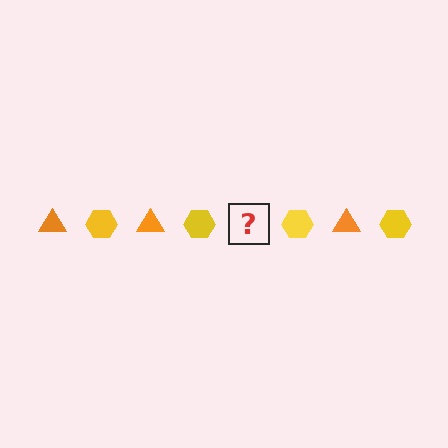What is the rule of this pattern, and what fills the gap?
The rule is that the pattern alternates between orange triangle and yellow hexagon. The gap should be filled with an orange triangle.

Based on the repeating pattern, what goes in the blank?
The blank should be an orange triangle.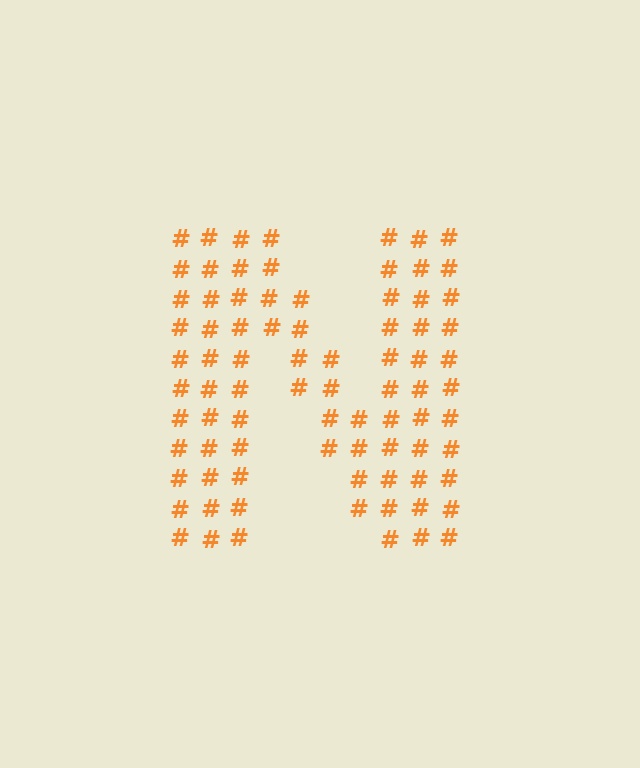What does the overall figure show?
The overall figure shows the letter N.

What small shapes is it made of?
It is made of small hash symbols.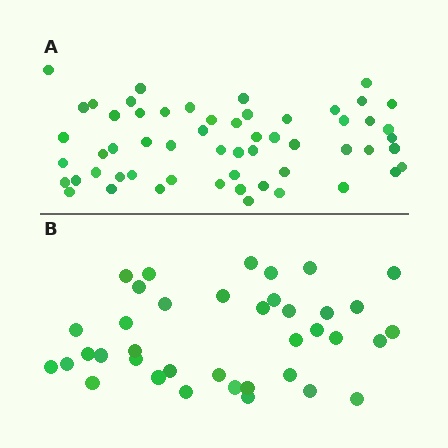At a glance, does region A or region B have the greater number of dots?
Region A (the top region) has more dots.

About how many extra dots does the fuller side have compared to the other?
Region A has approximately 20 more dots than region B.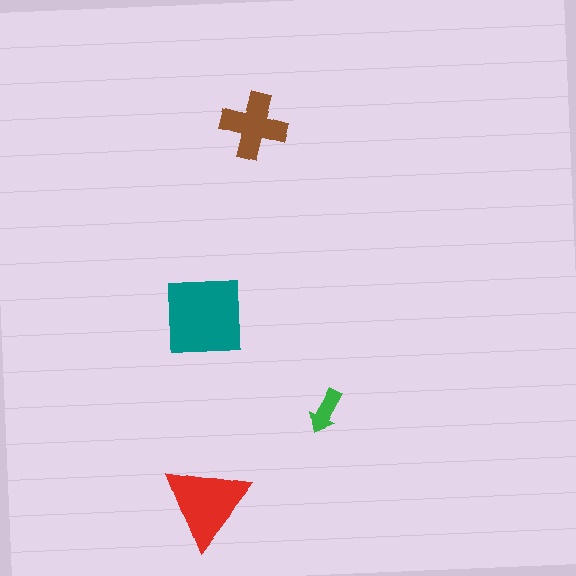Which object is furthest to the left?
The red triangle is leftmost.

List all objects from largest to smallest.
The teal square, the red triangle, the brown cross, the green arrow.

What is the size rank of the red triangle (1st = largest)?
2nd.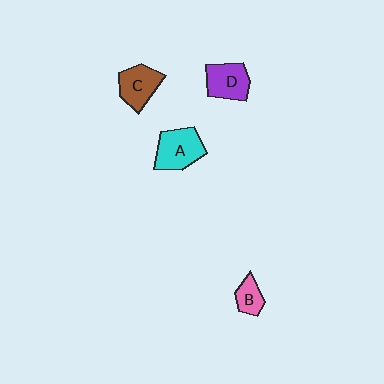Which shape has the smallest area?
Shape B (pink).